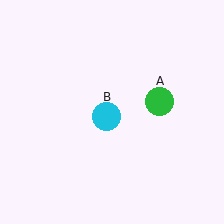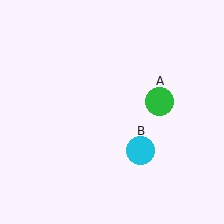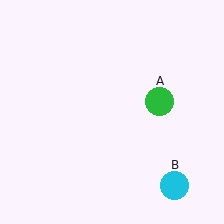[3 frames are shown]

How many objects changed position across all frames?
1 object changed position: cyan circle (object B).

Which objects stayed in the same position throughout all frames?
Green circle (object A) remained stationary.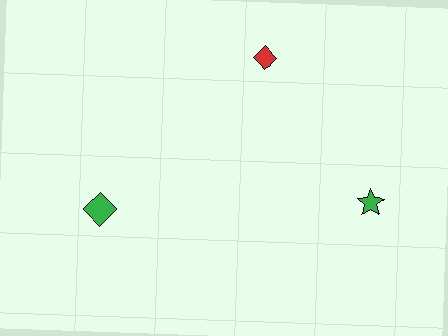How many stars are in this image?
There is 1 star.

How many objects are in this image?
There are 3 objects.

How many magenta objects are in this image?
There are no magenta objects.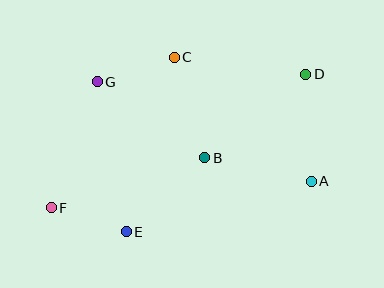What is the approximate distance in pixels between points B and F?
The distance between B and F is approximately 162 pixels.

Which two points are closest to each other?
Points E and F are closest to each other.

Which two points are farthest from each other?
Points D and F are farthest from each other.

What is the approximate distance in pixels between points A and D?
The distance between A and D is approximately 107 pixels.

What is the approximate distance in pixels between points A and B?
The distance between A and B is approximately 109 pixels.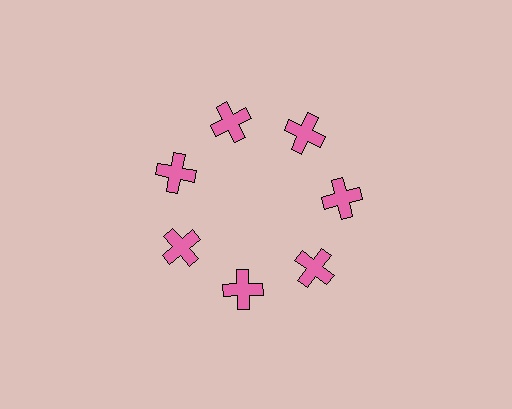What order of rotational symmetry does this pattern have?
This pattern has 7-fold rotational symmetry.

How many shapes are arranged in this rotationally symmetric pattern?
There are 7 shapes, arranged in 7 groups of 1.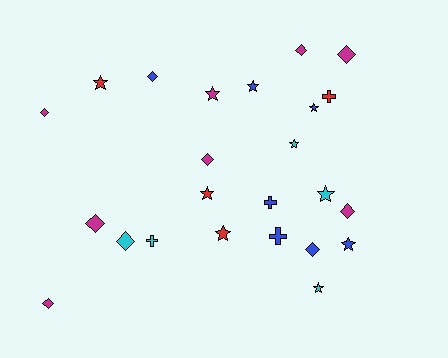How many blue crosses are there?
There are 2 blue crosses.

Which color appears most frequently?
Magenta, with 8 objects.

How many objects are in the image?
There are 24 objects.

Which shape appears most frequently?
Star, with 10 objects.